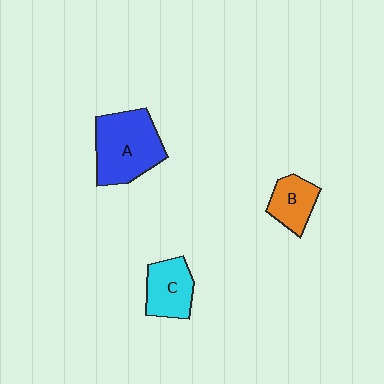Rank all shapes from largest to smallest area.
From largest to smallest: A (blue), C (cyan), B (orange).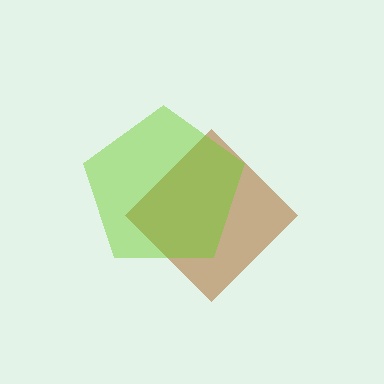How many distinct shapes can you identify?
There are 2 distinct shapes: a brown diamond, a lime pentagon.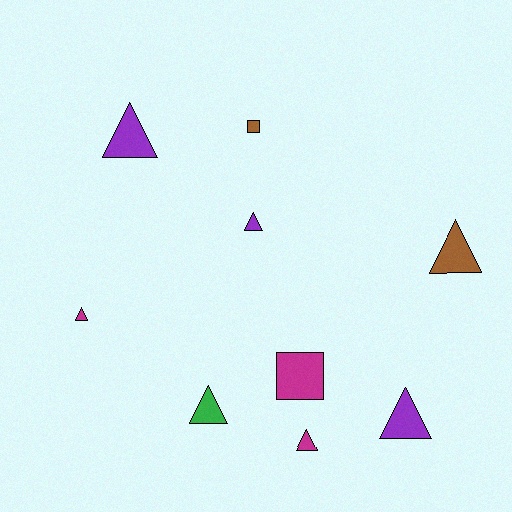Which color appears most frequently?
Purple, with 3 objects.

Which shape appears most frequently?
Triangle, with 7 objects.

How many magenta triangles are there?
There are 2 magenta triangles.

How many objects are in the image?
There are 9 objects.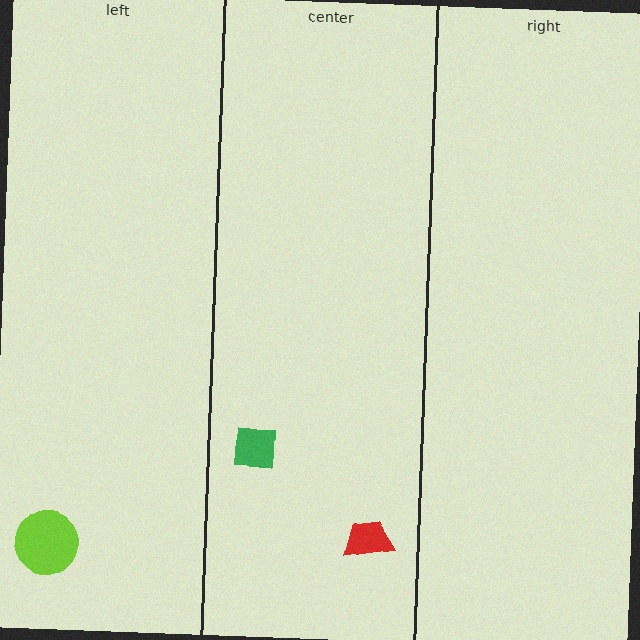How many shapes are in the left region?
1.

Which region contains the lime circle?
The left region.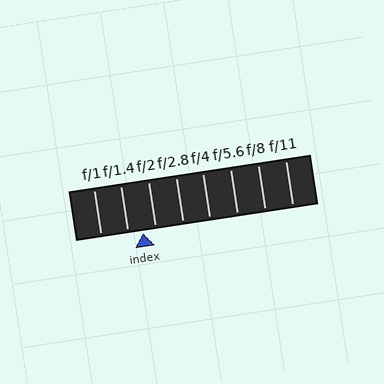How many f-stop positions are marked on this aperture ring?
There are 8 f-stop positions marked.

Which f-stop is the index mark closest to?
The index mark is closest to f/2.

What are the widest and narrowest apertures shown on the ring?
The widest aperture shown is f/1 and the narrowest is f/11.